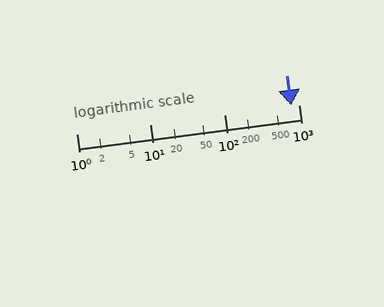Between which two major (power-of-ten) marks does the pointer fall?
The pointer is between 100 and 1000.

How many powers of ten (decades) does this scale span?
The scale spans 3 decades, from 1 to 1000.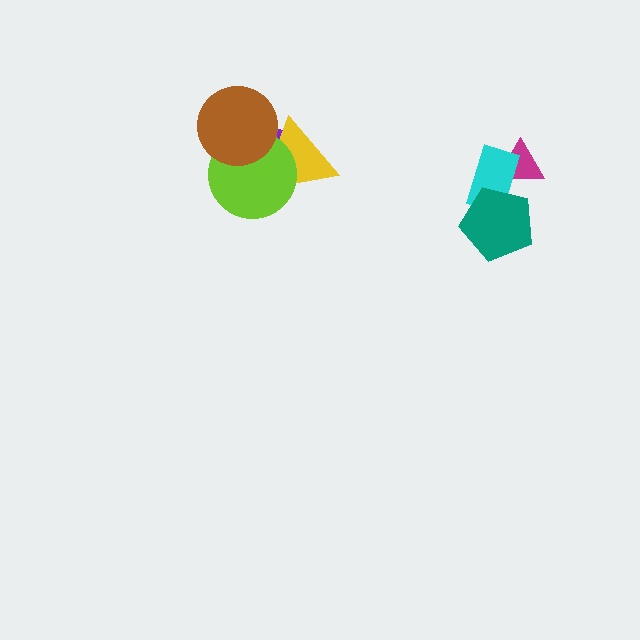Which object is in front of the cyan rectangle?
The teal pentagon is in front of the cyan rectangle.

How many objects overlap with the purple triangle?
3 objects overlap with the purple triangle.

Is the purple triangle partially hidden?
Yes, it is partially covered by another shape.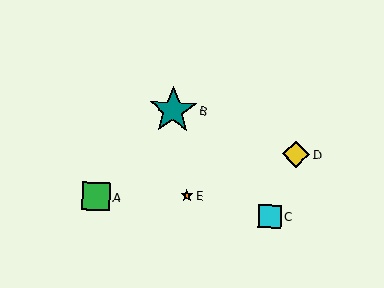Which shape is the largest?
The teal star (labeled B) is the largest.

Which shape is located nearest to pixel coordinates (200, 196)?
The orange star (labeled E) at (187, 195) is nearest to that location.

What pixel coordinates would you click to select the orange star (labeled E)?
Click at (187, 195) to select the orange star E.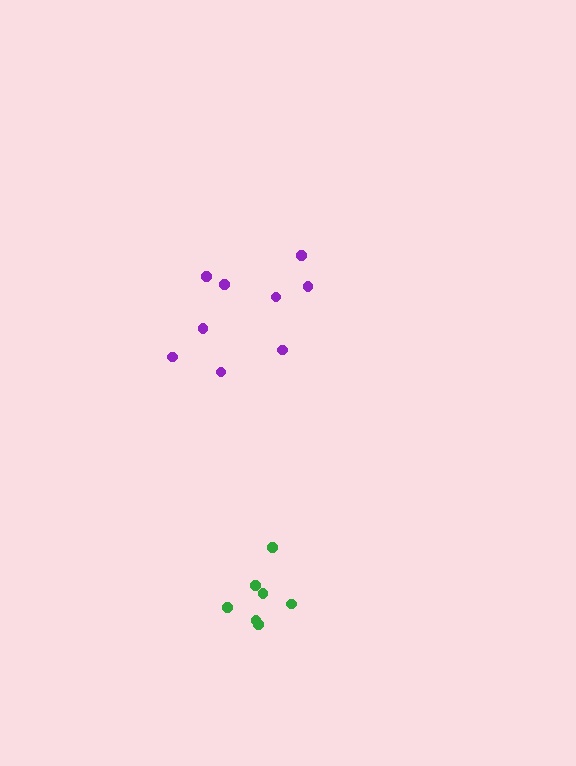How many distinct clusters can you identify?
There are 2 distinct clusters.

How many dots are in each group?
Group 1: 7 dots, Group 2: 9 dots (16 total).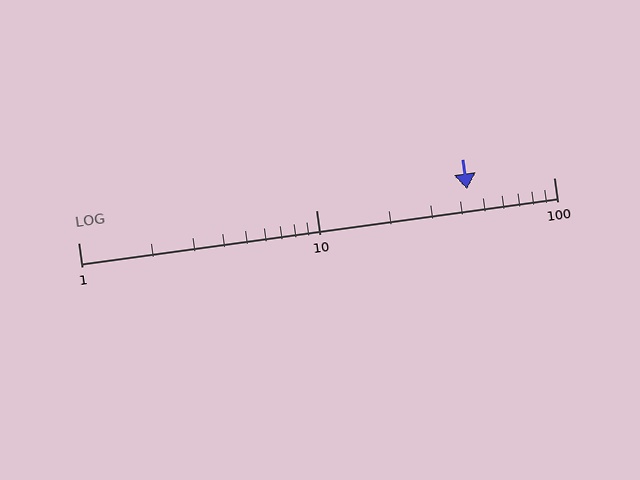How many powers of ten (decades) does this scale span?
The scale spans 2 decades, from 1 to 100.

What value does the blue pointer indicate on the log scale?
The pointer indicates approximately 43.